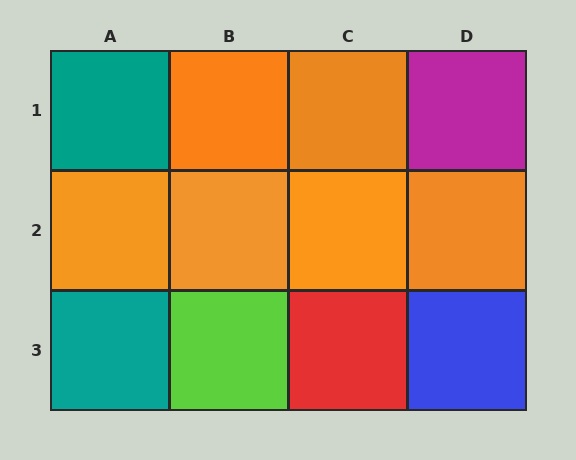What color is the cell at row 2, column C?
Orange.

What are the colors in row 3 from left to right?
Teal, lime, red, blue.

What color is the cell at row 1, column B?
Orange.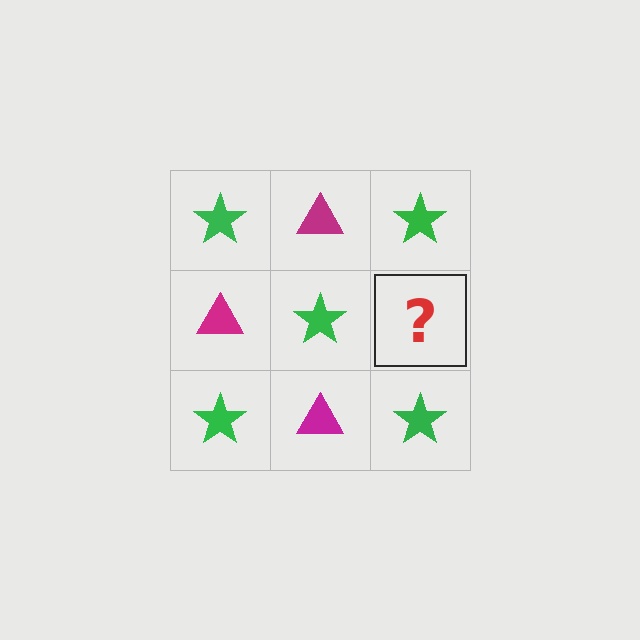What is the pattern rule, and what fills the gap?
The rule is that it alternates green star and magenta triangle in a checkerboard pattern. The gap should be filled with a magenta triangle.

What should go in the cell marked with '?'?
The missing cell should contain a magenta triangle.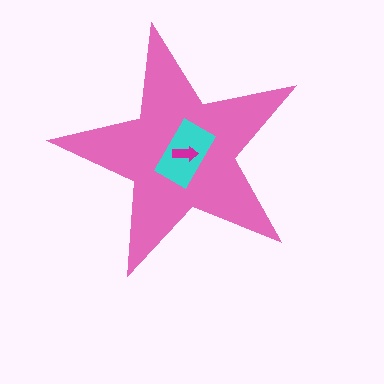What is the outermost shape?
The pink star.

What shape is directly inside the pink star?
The cyan rectangle.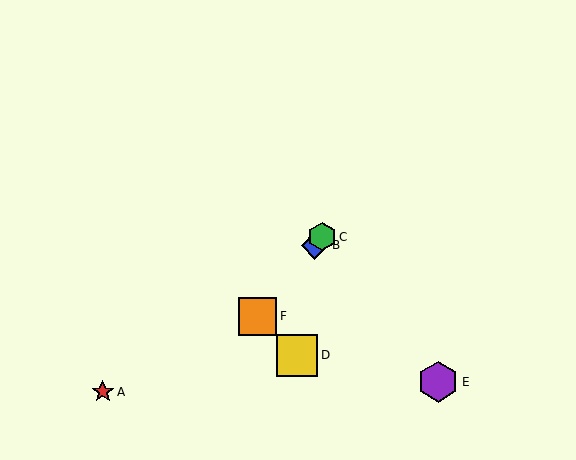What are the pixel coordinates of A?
Object A is at (103, 392).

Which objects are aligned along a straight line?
Objects B, C, F are aligned along a straight line.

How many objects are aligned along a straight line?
3 objects (B, C, F) are aligned along a straight line.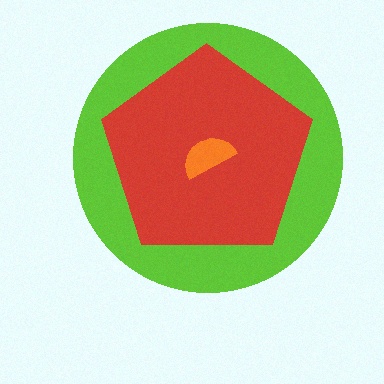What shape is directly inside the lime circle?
The red pentagon.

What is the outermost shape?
The lime circle.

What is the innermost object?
The orange semicircle.